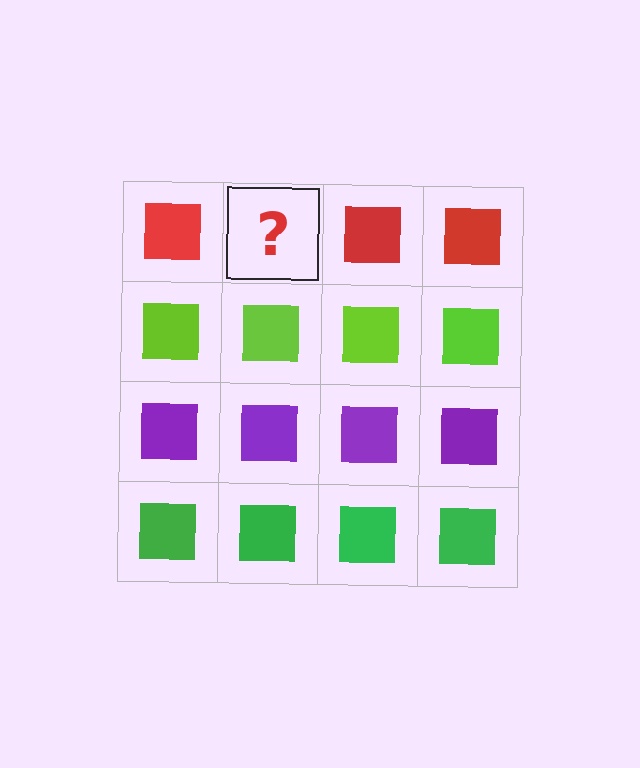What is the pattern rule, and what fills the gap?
The rule is that each row has a consistent color. The gap should be filled with a red square.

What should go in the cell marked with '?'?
The missing cell should contain a red square.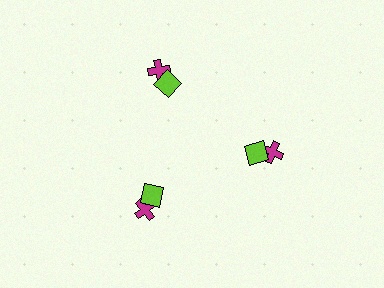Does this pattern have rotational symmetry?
Yes, this pattern has 3-fold rotational symmetry. It looks the same after rotating 120 degrees around the center.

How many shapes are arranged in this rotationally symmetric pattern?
There are 6 shapes, arranged in 3 groups of 2.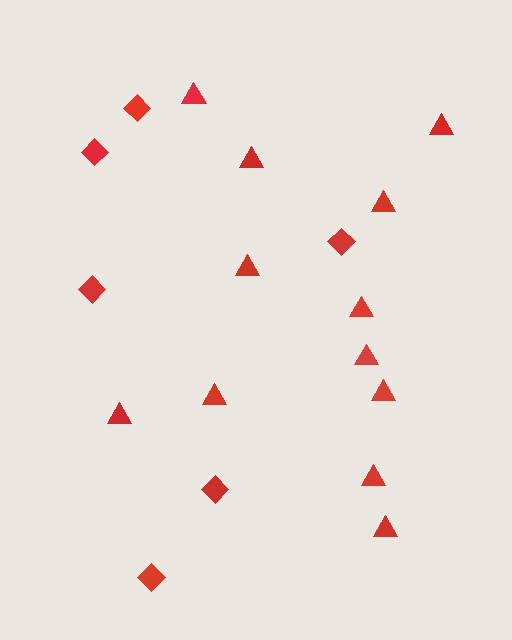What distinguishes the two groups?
There are 2 groups: one group of triangles (12) and one group of diamonds (6).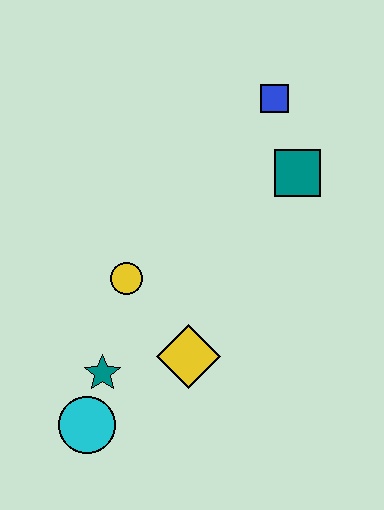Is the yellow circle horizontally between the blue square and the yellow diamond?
No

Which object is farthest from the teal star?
The blue square is farthest from the teal star.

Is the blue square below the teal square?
No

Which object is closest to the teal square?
The blue square is closest to the teal square.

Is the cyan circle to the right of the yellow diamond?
No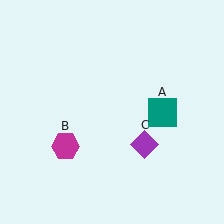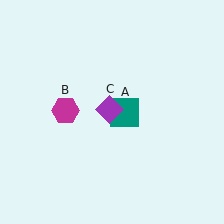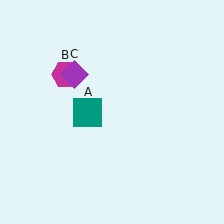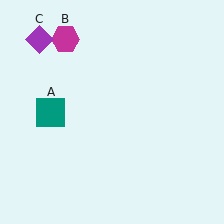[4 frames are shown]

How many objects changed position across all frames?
3 objects changed position: teal square (object A), magenta hexagon (object B), purple diamond (object C).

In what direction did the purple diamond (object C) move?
The purple diamond (object C) moved up and to the left.